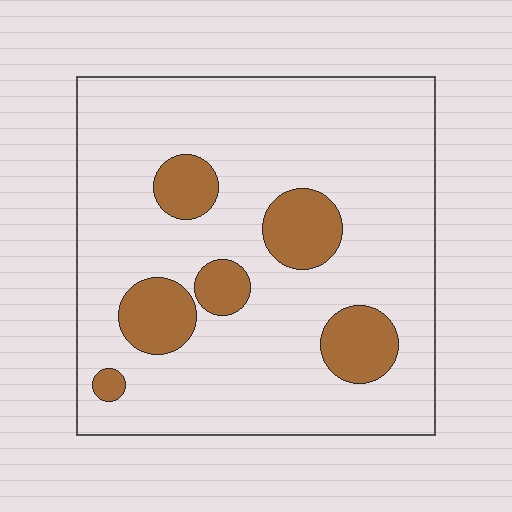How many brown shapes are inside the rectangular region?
6.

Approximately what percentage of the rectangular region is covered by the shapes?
Approximately 15%.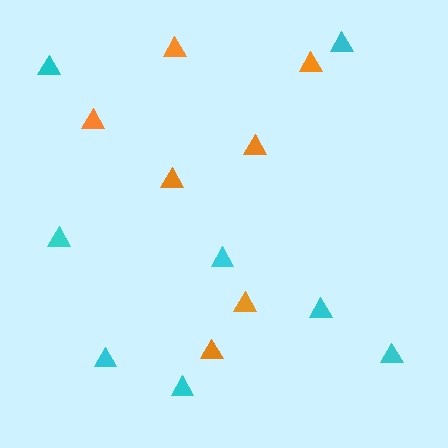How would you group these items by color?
There are 2 groups: one group of cyan triangles (8) and one group of orange triangles (7).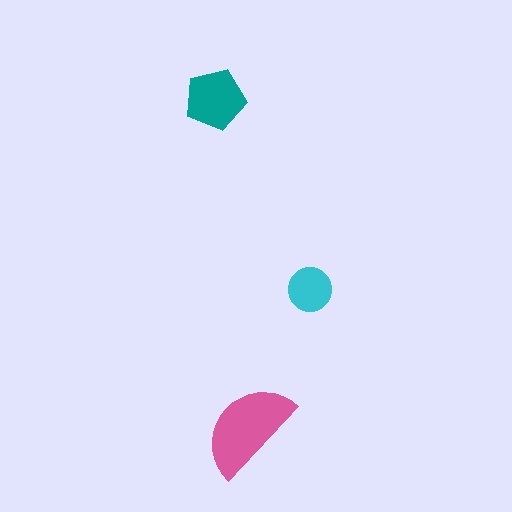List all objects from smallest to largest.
The cyan circle, the teal pentagon, the pink semicircle.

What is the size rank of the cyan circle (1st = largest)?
3rd.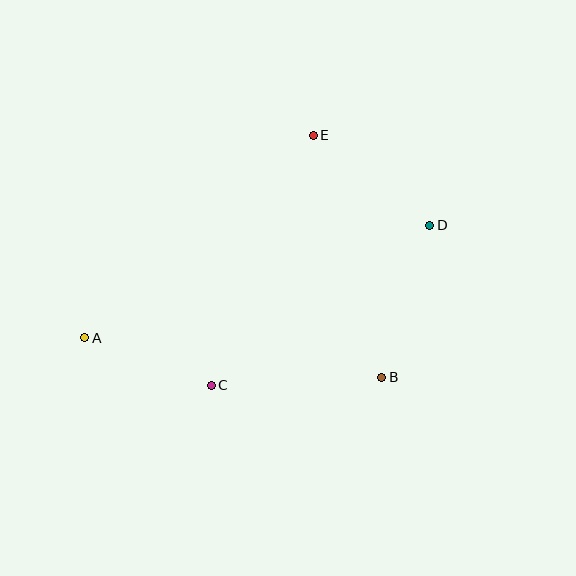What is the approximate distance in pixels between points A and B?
The distance between A and B is approximately 300 pixels.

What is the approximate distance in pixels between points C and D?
The distance between C and D is approximately 271 pixels.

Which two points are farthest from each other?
Points A and D are farthest from each other.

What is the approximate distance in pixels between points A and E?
The distance between A and E is approximately 305 pixels.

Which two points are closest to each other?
Points A and C are closest to each other.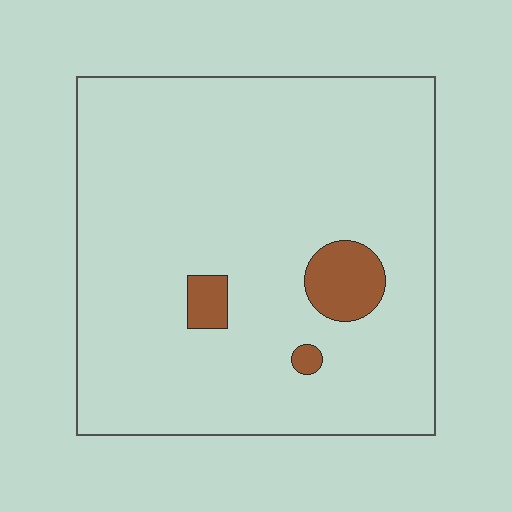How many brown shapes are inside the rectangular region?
3.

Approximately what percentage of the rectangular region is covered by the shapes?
Approximately 5%.